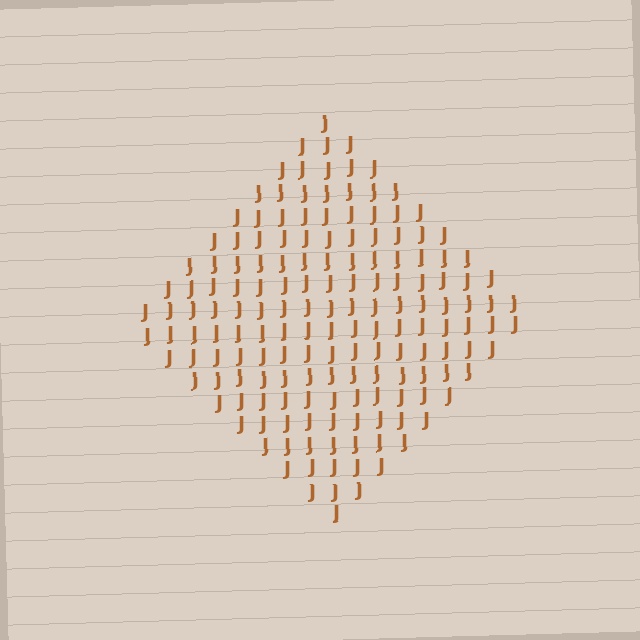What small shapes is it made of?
It is made of small letter J's.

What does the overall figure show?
The overall figure shows a diamond.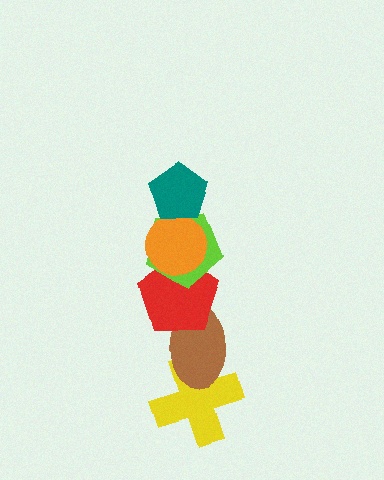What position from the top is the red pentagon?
The red pentagon is 4th from the top.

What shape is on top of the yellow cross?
The brown ellipse is on top of the yellow cross.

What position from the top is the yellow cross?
The yellow cross is 6th from the top.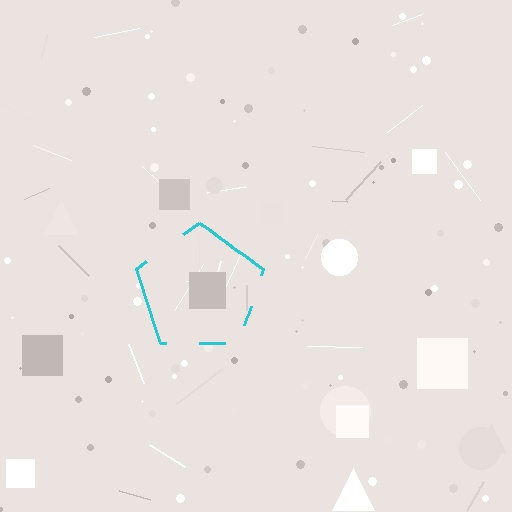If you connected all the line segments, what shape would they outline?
They would outline a pentagon.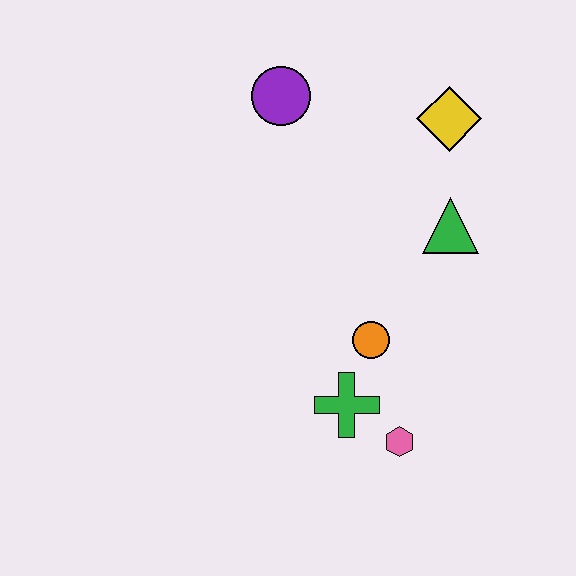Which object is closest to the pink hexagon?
The green cross is closest to the pink hexagon.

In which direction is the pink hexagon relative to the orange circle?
The pink hexagon is below the orange circle.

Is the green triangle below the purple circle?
Yes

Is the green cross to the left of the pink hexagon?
Yes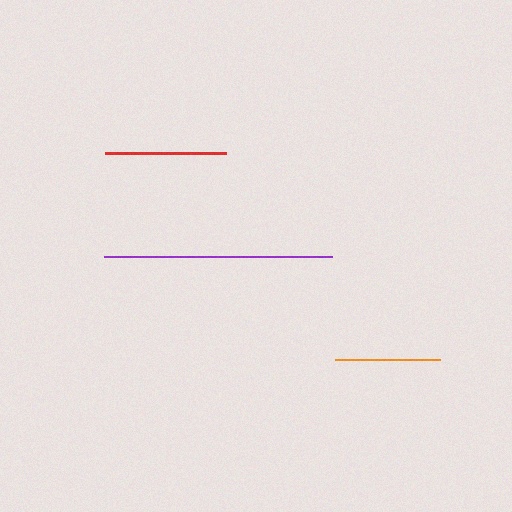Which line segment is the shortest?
The orange line is the shortest at approximately 105 pixels.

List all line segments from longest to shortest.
From longest to shortest: purple, red, orange.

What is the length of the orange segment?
The orange segment is approximately 105 pixels long.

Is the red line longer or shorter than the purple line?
The purple line is longer than the red line.